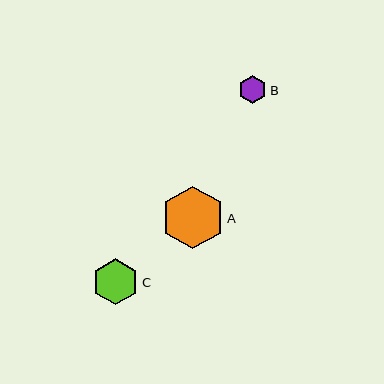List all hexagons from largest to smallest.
From largest to smallest: A, C, B.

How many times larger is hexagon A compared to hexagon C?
Hexagon A is approximately 1.4 times the size of hexagon C.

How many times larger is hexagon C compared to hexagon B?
Hexagon C is approximately 1.7 times the size of hexagon B.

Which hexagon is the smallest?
Hexagon B is the smallest with a size of approximately 28 pixels.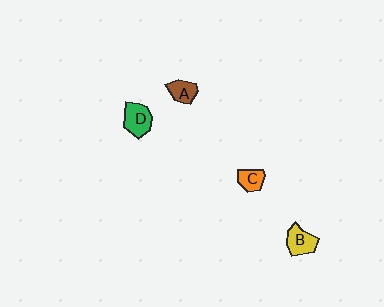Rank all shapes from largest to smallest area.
From largest to smallest: D (green), B (yellow), A (brown), C (orange).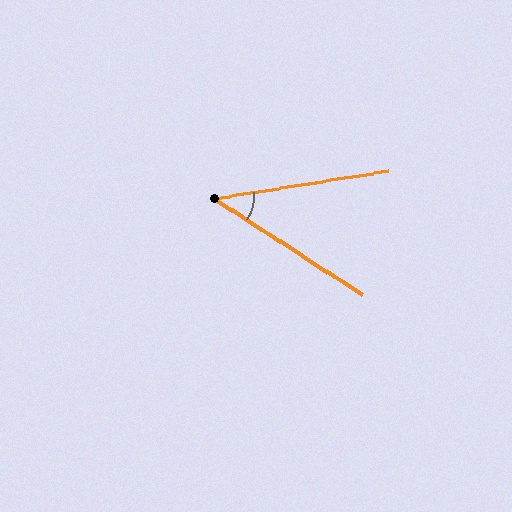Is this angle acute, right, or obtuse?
It is acute.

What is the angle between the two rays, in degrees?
Approximately 42 degrees.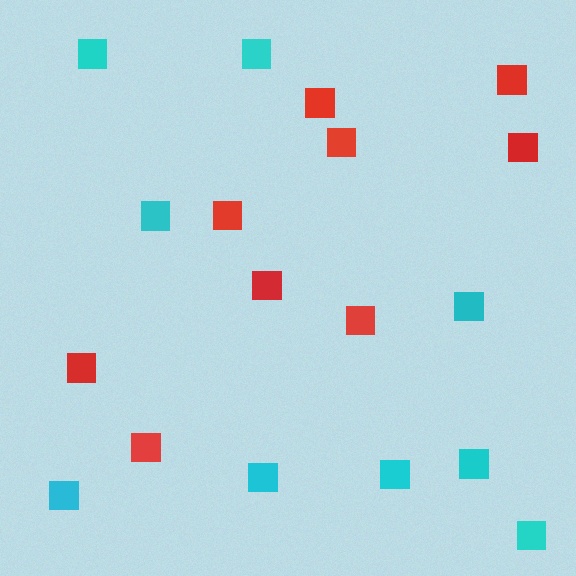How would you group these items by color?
There are 2 groups: one group of cyan squares (9) and one group of red squares (9).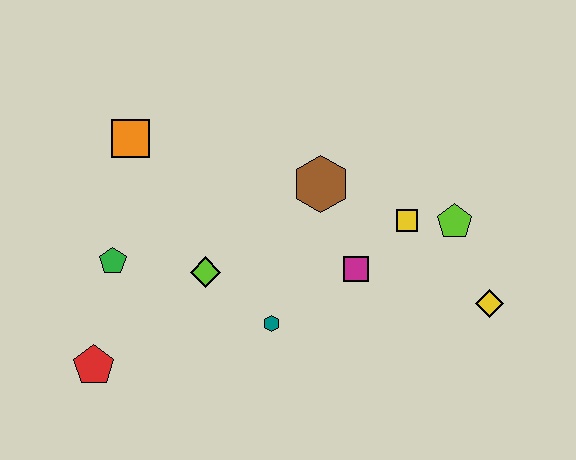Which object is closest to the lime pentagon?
The yellow square is closest to the lime pentagon.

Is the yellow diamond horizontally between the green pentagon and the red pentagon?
No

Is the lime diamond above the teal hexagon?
Yes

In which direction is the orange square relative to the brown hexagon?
The orange square is to the left of the brown hexagon.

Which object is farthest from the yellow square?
The red pentagon is farthest from the yellow square.